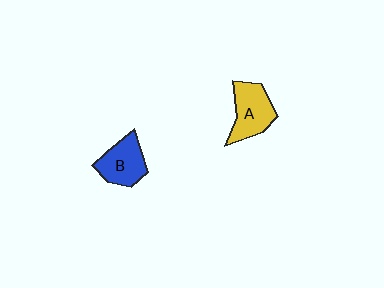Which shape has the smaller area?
Shape B (blue).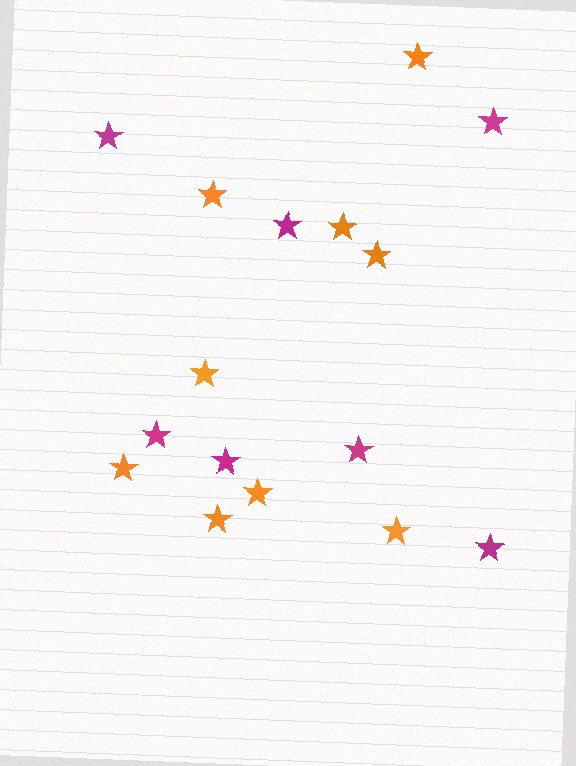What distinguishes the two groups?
There are 2 groups: one group of orange stars (9) and one group of magenta stars (7).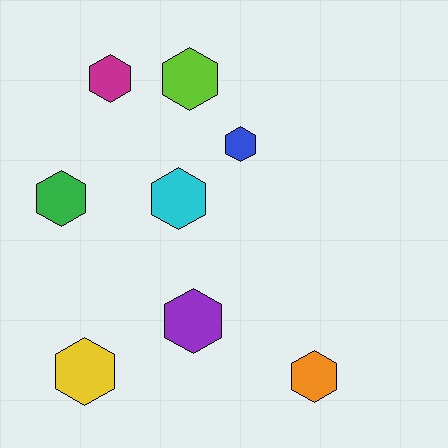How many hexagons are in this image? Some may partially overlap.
There are 8 hexagons.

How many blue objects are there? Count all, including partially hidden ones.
There is 1 blue object.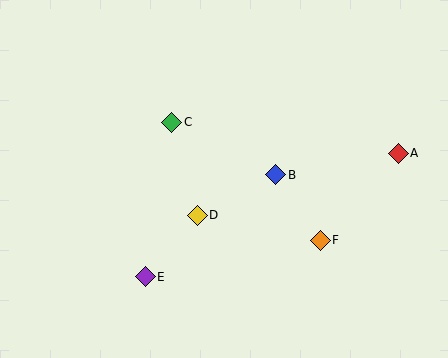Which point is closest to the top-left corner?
Point C is closest to the top-left corner.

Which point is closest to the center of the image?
Point D at (197, 215) is closest to the center.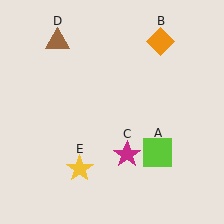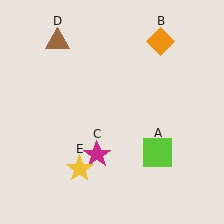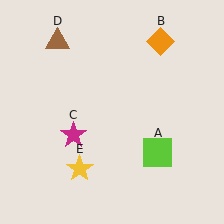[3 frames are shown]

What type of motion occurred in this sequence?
The magenta star (object C) rotated clockwise around the center of the scene.